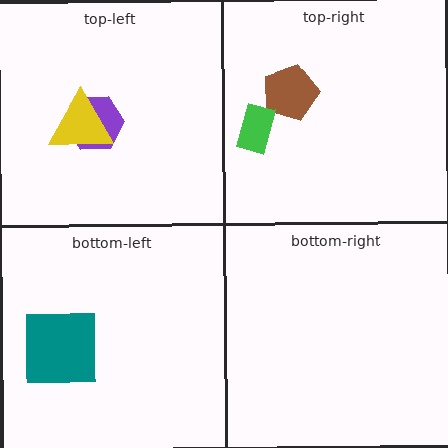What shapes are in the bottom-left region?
The teal square.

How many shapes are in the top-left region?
2.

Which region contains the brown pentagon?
The top-right region.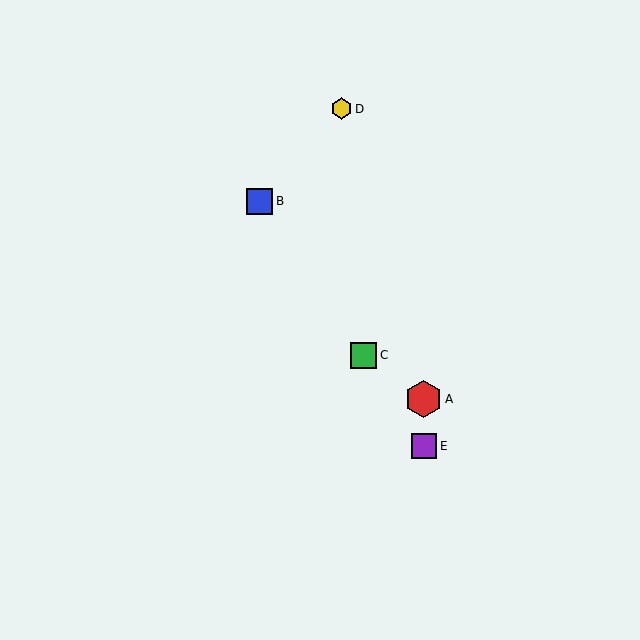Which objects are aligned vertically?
Objects A, E are aligned vertically.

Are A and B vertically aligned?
No, A is at x≈424 and B is at x≈260.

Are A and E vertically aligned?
Yes, both are at x≈424.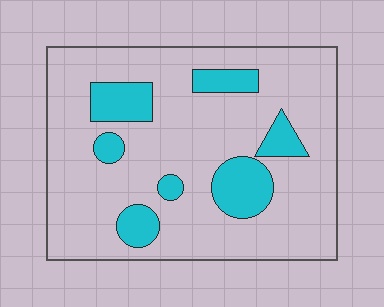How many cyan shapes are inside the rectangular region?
7.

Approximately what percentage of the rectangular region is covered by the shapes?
Approximately 20%.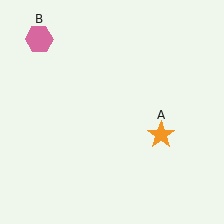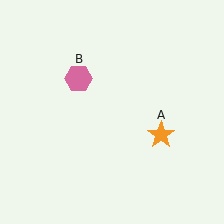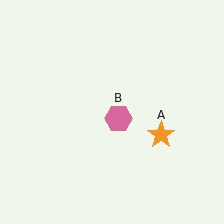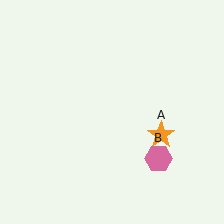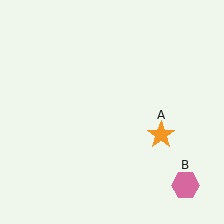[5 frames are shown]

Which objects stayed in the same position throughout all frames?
Orange star (object A) remained stationary.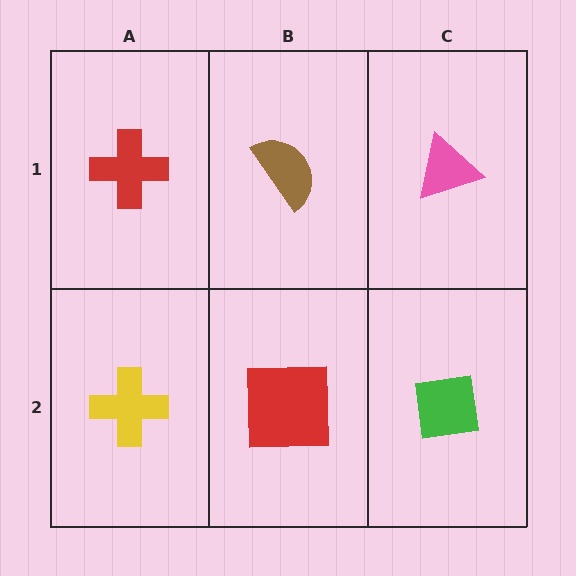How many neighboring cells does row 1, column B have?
3.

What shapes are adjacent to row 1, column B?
A red square (row 2, column B), a red cross (row 1, column A), a pink triangle (row 1, column C).